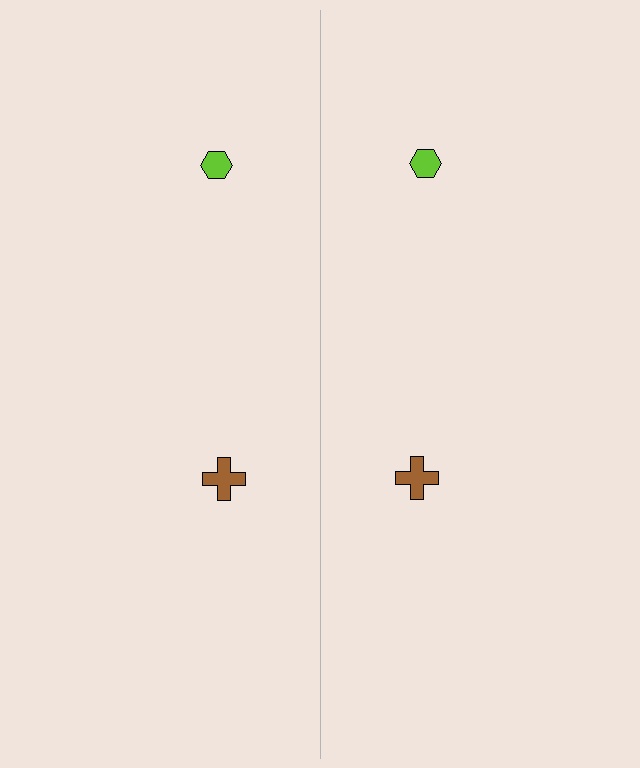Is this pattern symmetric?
Yes, this pattern has bilateral (reflection) symmetry.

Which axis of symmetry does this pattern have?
The pattern has a vertical axis of symmetry running through the center of the image.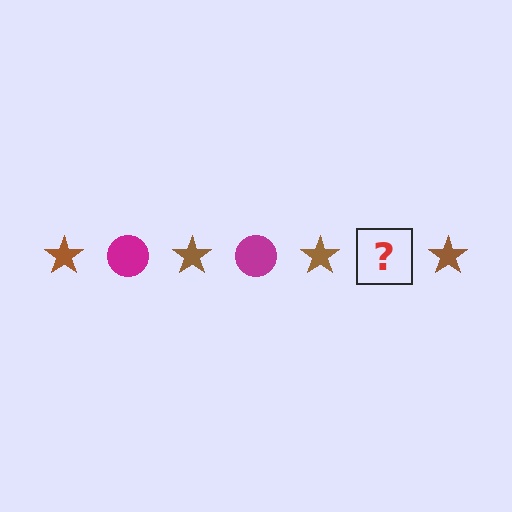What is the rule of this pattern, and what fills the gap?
The rule is that the pattern alternates between brown star and magenta circle. The gap should be filled with a magenta circle.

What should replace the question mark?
The question mark should be replaced with a magenta circle.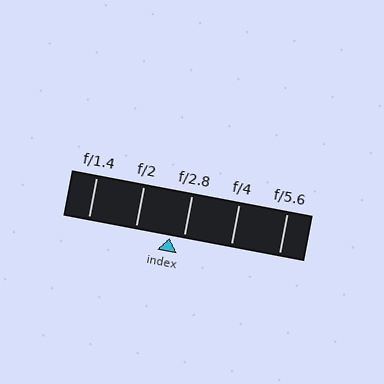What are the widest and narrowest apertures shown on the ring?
The widest aperture shown is f/1.4 and the narrowest is f/5.6.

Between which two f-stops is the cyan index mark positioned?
The index mark is between f/2 and f/2.8.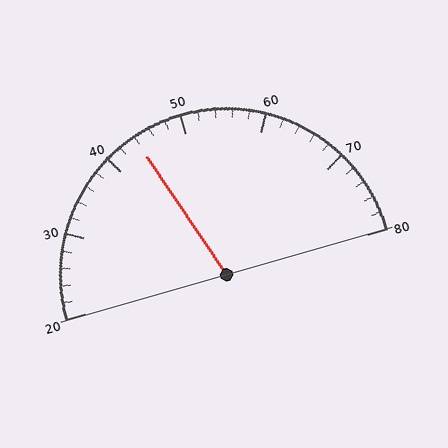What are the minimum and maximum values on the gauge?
The gauge ranges from 20 to 80.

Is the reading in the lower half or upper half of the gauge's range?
The reading is in the lower half of the range (20 to 80).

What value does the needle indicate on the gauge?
The needle indicates approximately 44.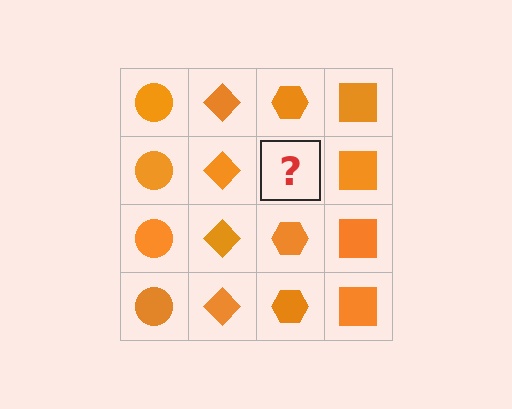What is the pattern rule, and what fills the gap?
The rule is that each column has a consistent shape. The gap should be filled with an orange hexagon.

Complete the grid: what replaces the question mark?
The question mark should be replaced with an orange hexagon.